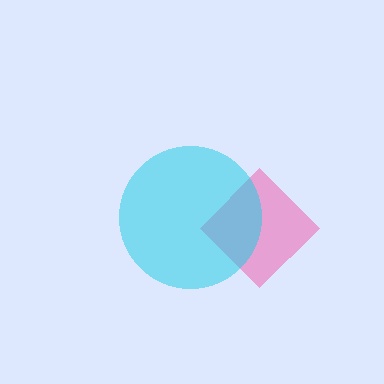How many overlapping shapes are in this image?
There are 2 overlapping shapes in the image.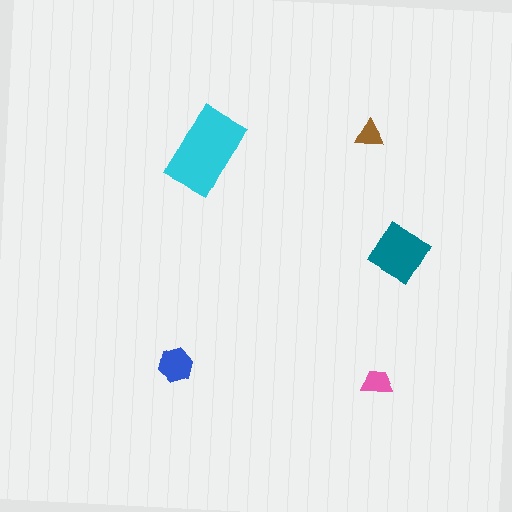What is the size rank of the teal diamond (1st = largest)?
2nd.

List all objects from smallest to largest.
The brown triangle, the pink trapezoid, the blue hexagon, the teal diamond, the cyan rectangle.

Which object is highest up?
The brown triangle is topmost.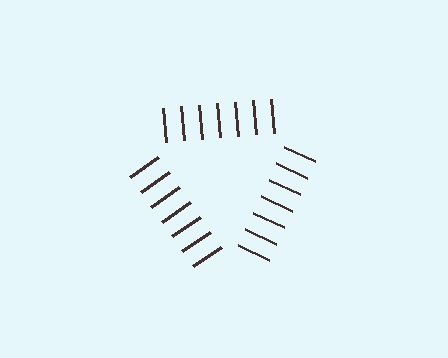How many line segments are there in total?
21 — 7 along each of the 3 edges.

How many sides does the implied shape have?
3 sides — the line-ends trace a triangle.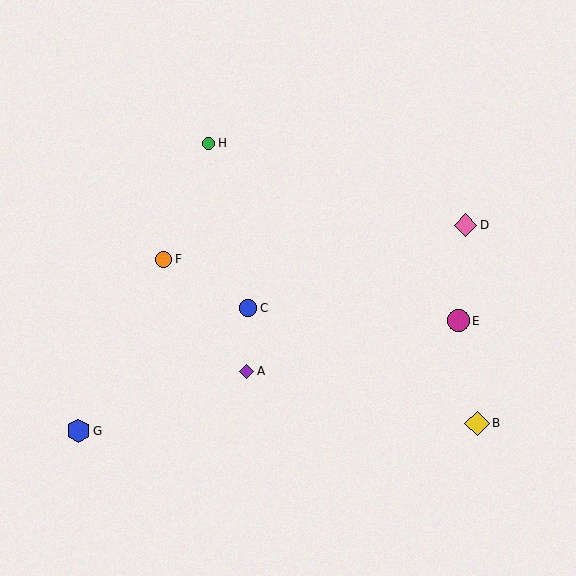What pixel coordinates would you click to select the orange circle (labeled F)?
Click at (164, 259) to select the orange circle F.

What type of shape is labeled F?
Shape F is an orange circle.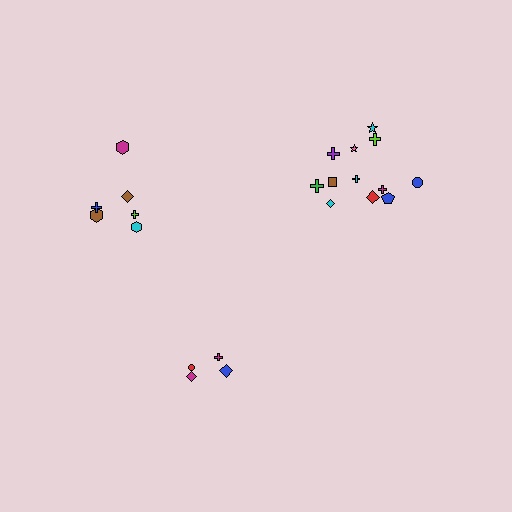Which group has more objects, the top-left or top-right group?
The top-right group.